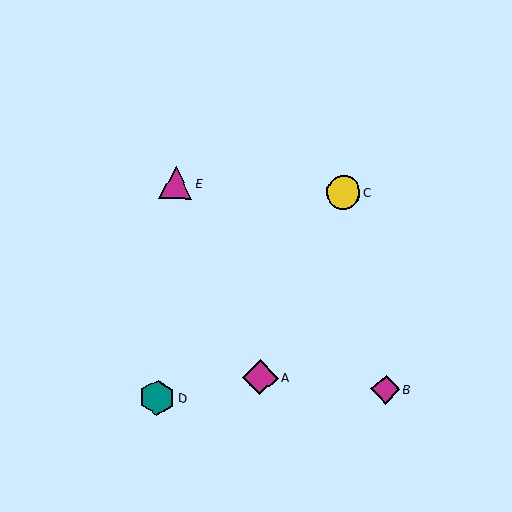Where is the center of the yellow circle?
The center of the yellow circle is at (343, 192).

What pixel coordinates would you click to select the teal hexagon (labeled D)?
Click at (157, 398) to select the teal hexagon D.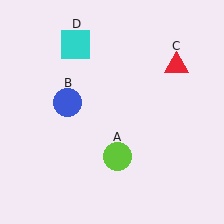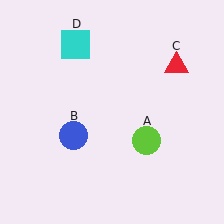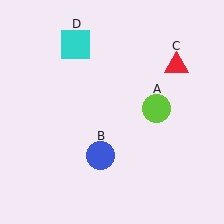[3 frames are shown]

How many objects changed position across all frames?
2 objects changed position: lime circle (object A), blue circle (object B).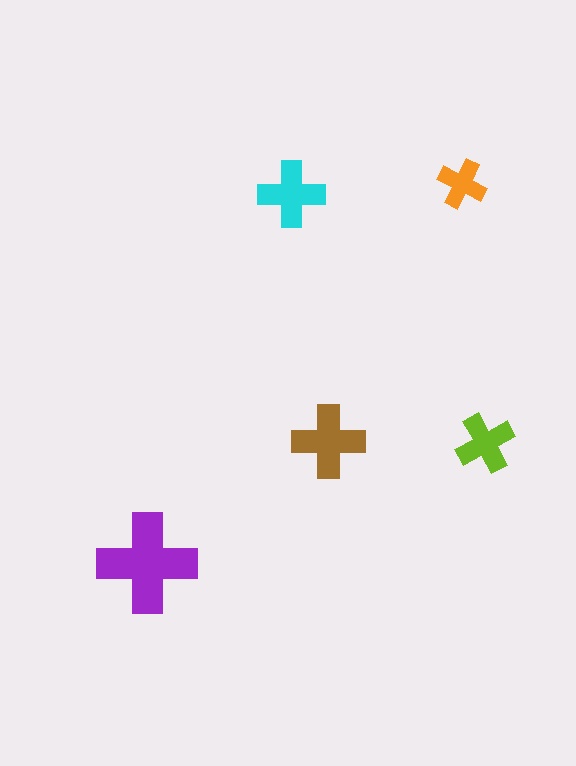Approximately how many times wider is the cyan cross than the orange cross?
About 1.5 times wider.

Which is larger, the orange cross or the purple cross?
The purple one.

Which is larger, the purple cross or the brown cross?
The purple one.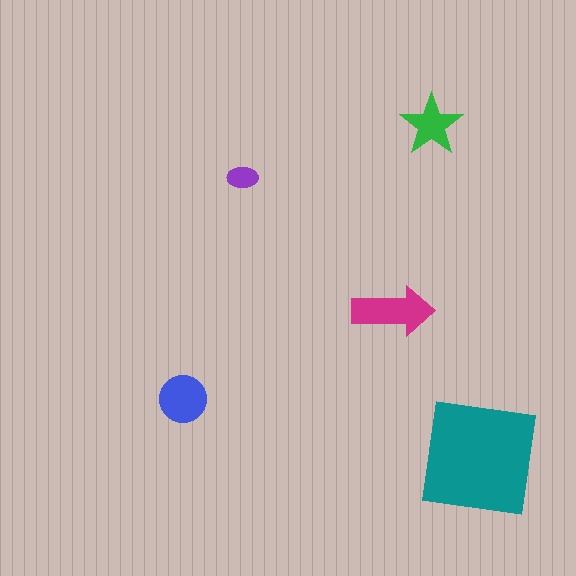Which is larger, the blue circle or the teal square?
The teal square.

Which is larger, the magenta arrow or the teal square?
The teal square.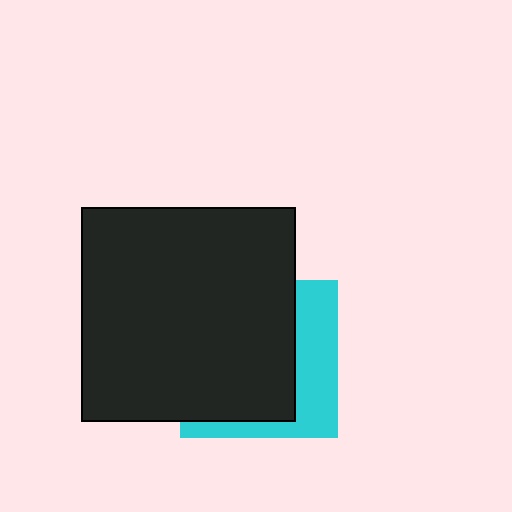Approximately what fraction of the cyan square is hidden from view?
Roughly 66% of the cyan square is hidden behind the black square.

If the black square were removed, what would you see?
You would see the complete cyan square.